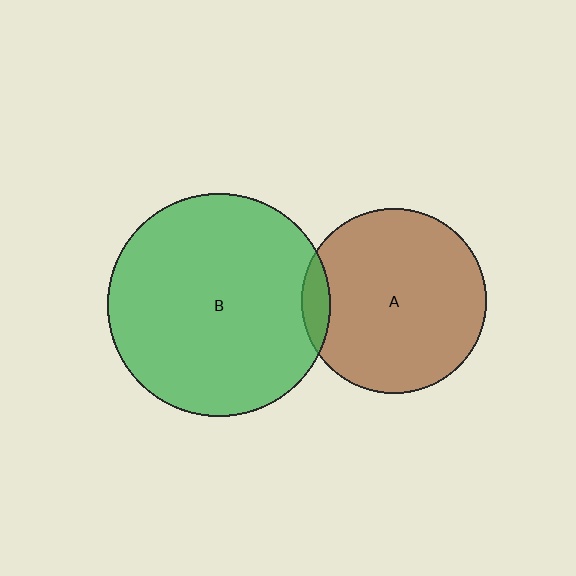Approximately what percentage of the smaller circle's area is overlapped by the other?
Approximately 10%.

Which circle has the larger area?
Circle B (green).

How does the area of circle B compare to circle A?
Approximately 1.5 times.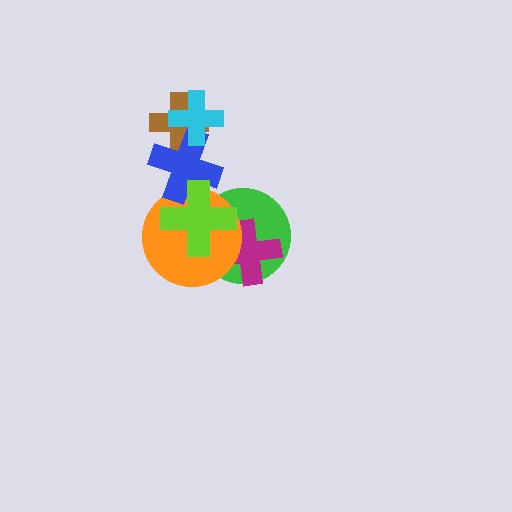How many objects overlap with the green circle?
3 objects overlap with the green circle.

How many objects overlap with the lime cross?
4 objects overlap with the lime cross.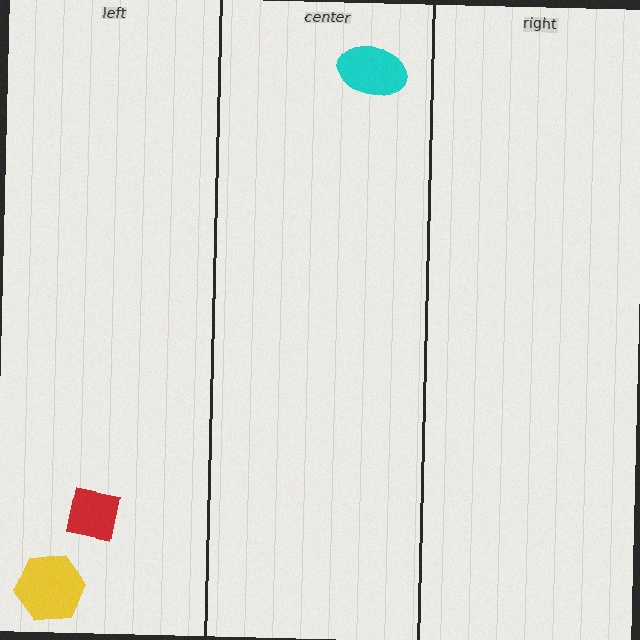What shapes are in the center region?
The cyan ellipse.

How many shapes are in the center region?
1.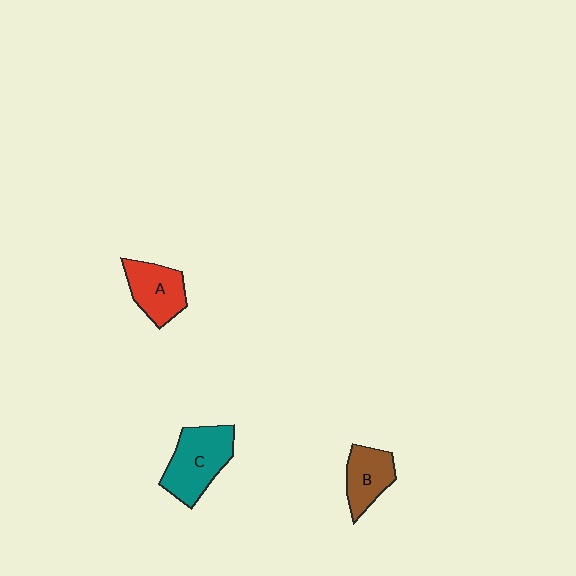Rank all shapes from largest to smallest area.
From largest to smallest: C (teal), A (red), B (brown).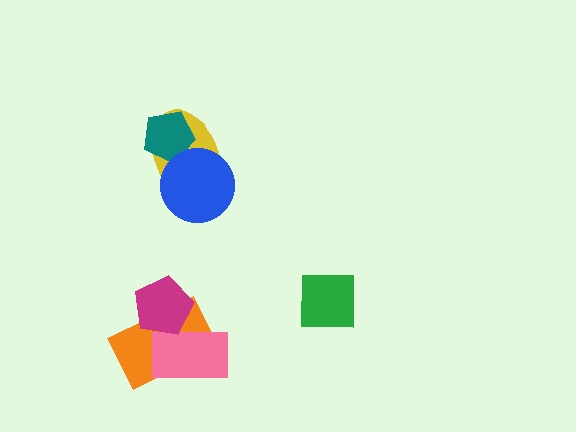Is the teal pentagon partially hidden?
Yes, it is partially covered by another shape.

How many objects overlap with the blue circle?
2 objects overlap with the blue circle.